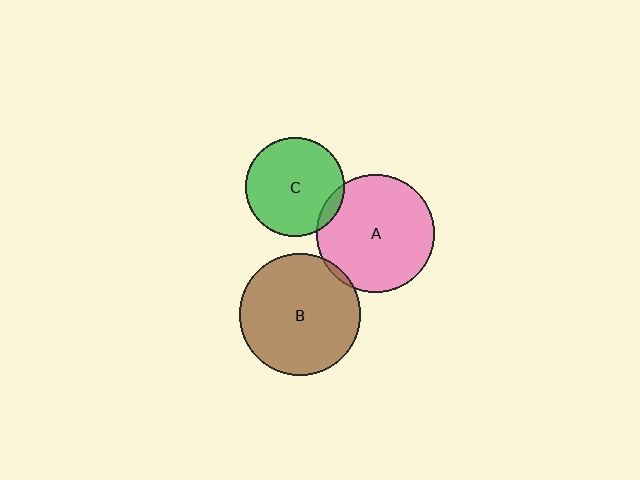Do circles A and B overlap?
Yes.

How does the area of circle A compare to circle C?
Approximately 1.4 times.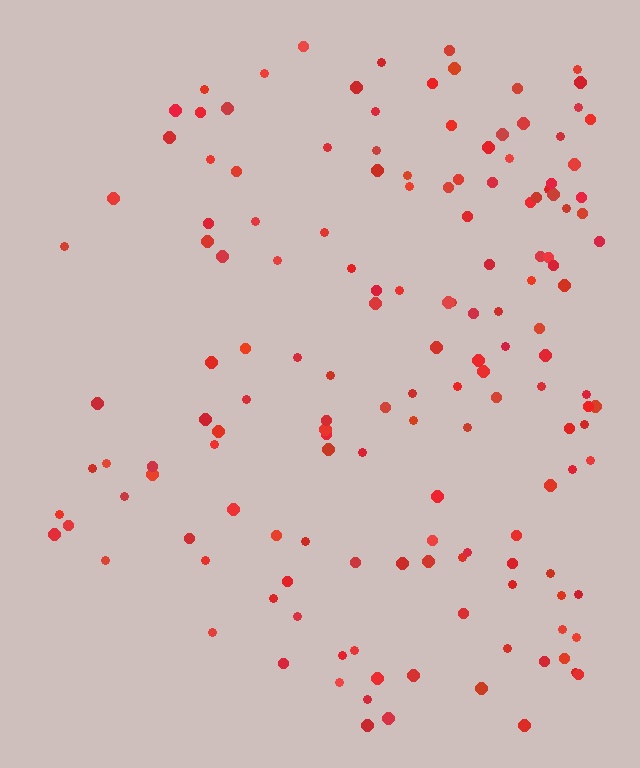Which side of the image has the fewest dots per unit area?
The left.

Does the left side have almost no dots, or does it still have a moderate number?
Still a moderate number, just noticeably fewer than the right.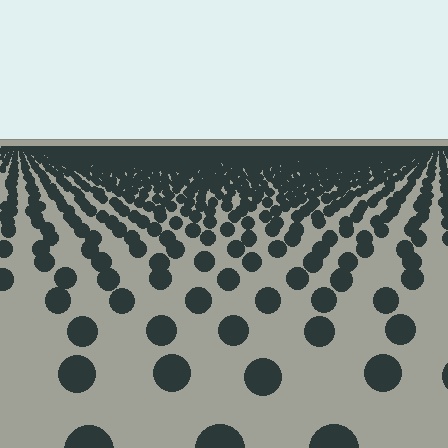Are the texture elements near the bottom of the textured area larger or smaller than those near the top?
Larger. Near the bottom, elements are closer to the viewer and appear at a bigger on-screen size.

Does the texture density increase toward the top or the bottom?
Density increases toward the top.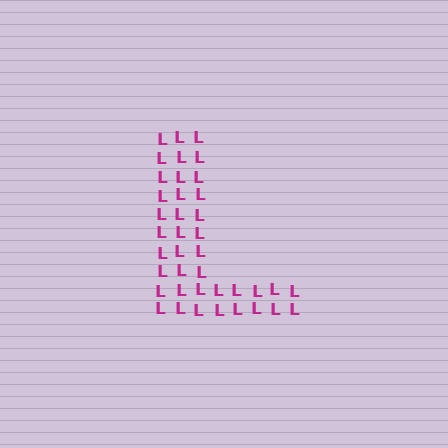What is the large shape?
The large shape is the letter L.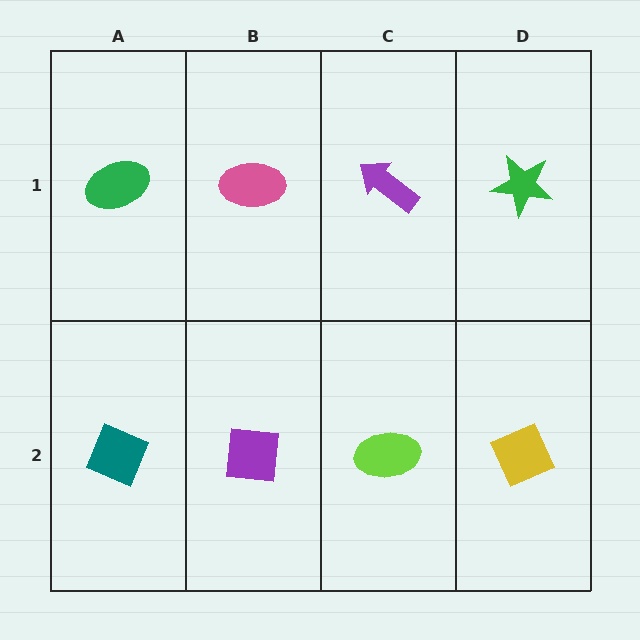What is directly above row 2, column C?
A purple arrow.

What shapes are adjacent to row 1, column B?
A purple square (row 2, column B), a green ellipse (row 1, column A), a purple arrow (row 1, column C).